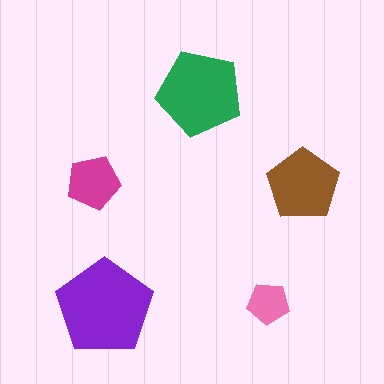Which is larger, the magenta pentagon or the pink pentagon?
The magenta one.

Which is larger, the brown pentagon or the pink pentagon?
The brown one.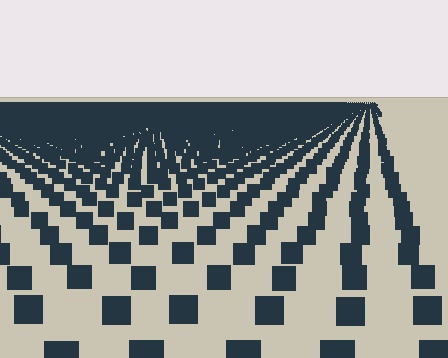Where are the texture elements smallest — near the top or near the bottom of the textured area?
Near the top.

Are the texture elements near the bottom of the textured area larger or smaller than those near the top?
Larger. Near the bottom, elements are closer to the viewer and appear at a bigger on-screen size.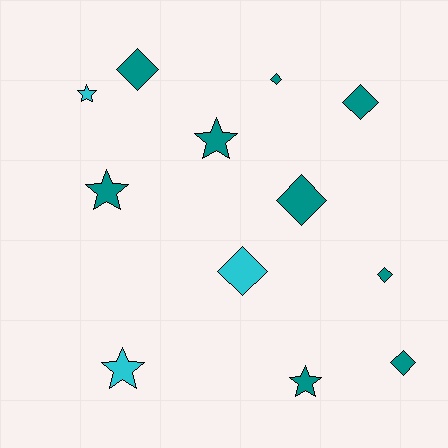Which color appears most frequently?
Teal, with 9 objects.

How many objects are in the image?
There are 12 objects.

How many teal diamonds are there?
There are 6 teal diamonds.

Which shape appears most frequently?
Diamond, with 7 objects.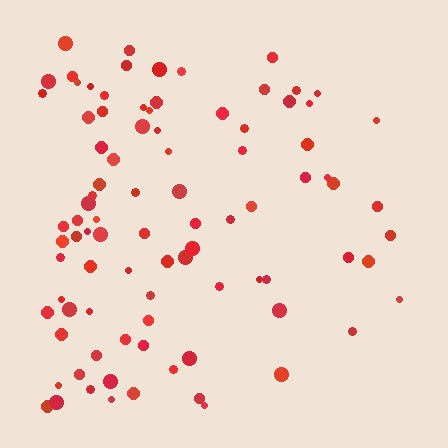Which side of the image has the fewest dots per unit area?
The right.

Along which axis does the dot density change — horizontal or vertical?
Horizontal.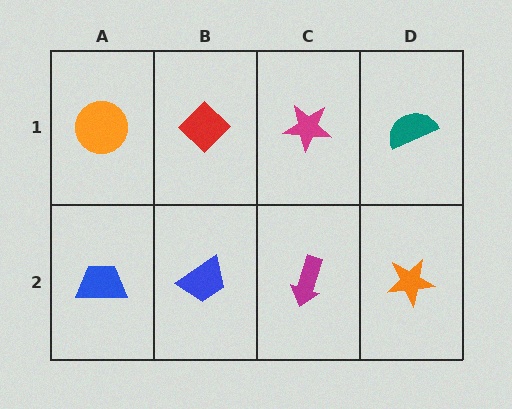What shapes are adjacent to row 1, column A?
A blue trapezoid (row 2, column A), a red diamond (row 1, column B).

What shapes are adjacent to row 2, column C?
A magenta star (row 1, column C), a blue trapezoid (row 2, column B), an orange star (row 2, column D).